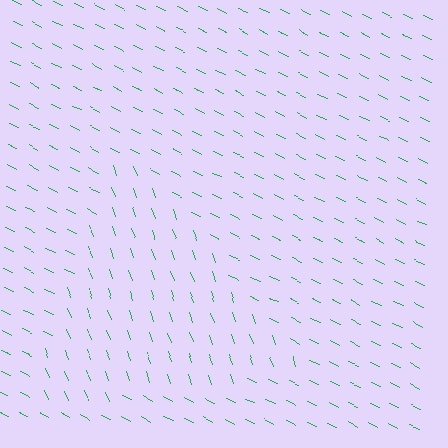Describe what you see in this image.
The image is filled with small green line segments. A triangle region in the image has lines oriented differently from the surrounding lines, creating a visible texture boundary.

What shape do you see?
I see a triangle.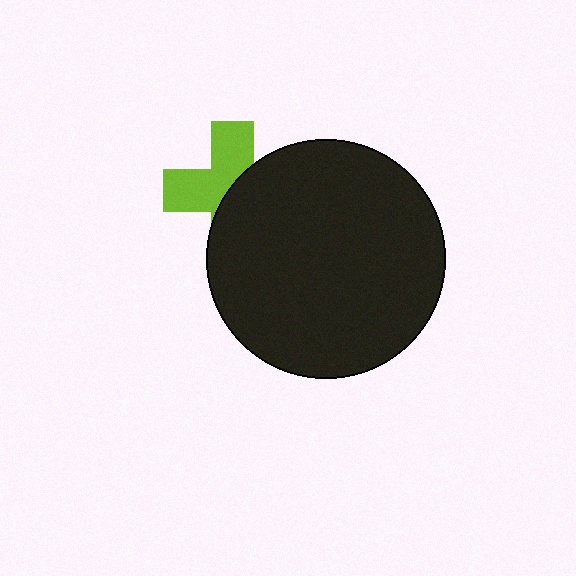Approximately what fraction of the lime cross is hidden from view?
Roughly 52% of the lime cross is hidden behind the black circle.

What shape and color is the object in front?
The object in front is a black circle.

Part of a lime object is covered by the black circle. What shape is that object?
It is a cross.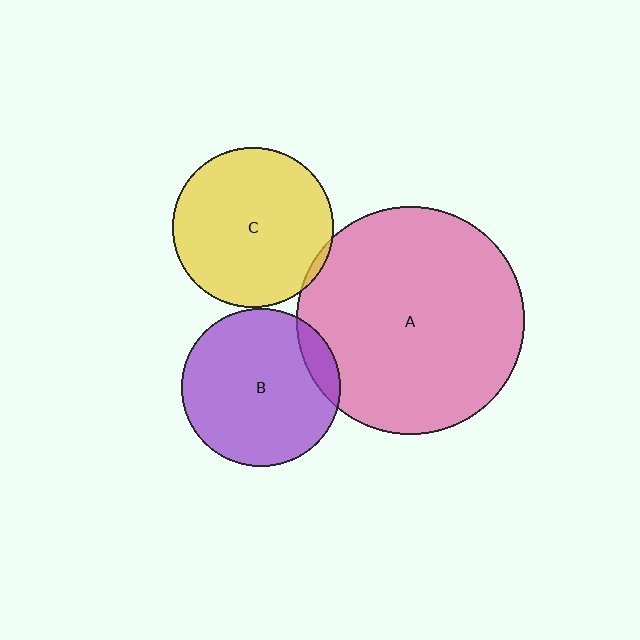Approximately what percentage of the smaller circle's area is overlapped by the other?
Approximately 5%.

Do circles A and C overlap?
Yes.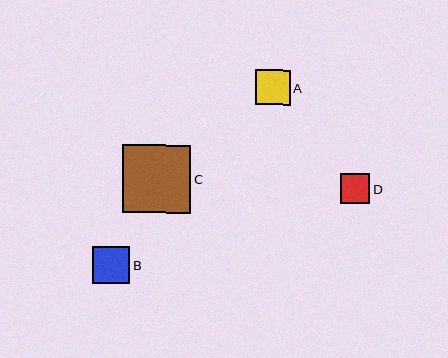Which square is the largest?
Square C is the largest with a size of approximately 68 pixels.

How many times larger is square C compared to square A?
Square C is approximately 1.9 times the size of square A.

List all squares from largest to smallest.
From largest to smallest: C, B, A, D.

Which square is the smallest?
Square D is the smallest with a size of approximately 29 pixels.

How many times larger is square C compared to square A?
Square C is approximately 1.9 times the size of square A.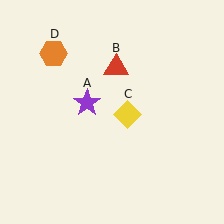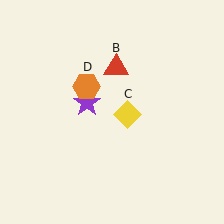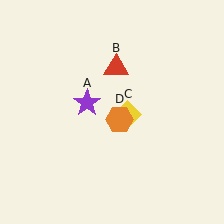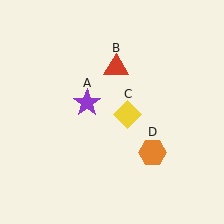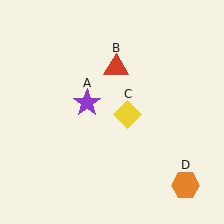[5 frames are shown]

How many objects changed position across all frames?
1 object changed position: orange hexagon (object D).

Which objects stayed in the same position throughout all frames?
Purple star (object A) and red triangle (object B) and yellow diamond (object C) remained stationary.